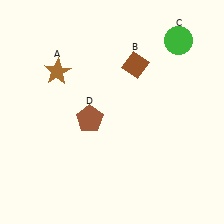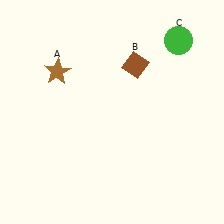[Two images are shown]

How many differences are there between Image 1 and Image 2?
There is 1 difference between the two images.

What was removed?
The brown pentagon (D) was removed in Image 2.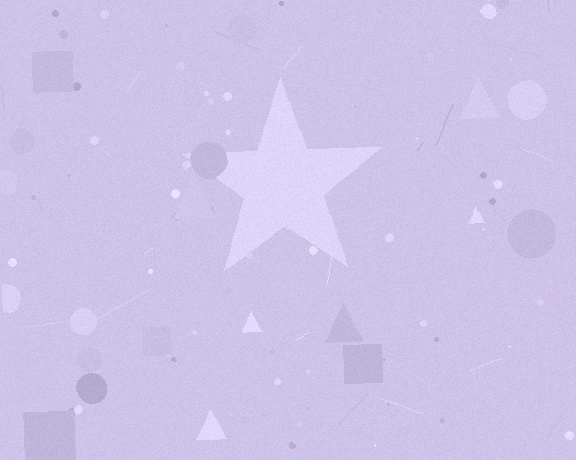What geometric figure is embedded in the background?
A star is embedded in the background.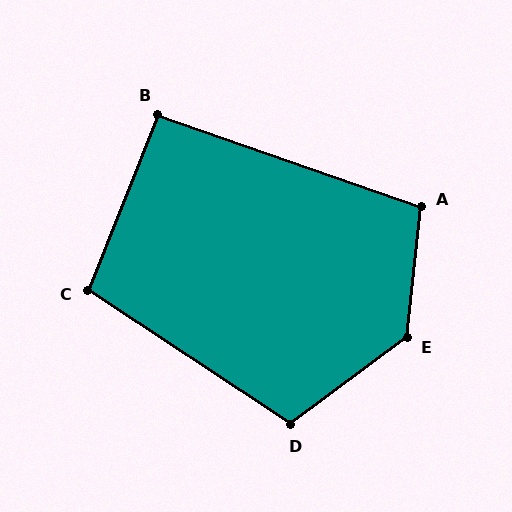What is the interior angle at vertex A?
Approximately 104 degrees (obtuse).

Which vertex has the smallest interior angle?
B, at approximately 93 degrees.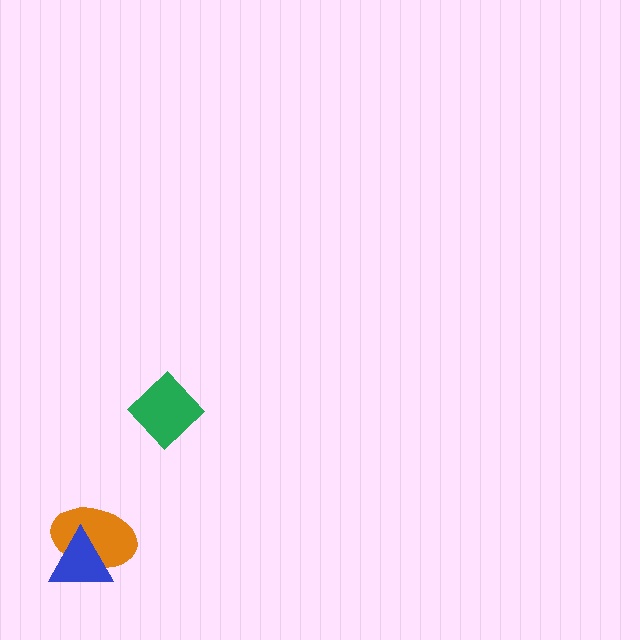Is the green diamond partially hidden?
No, no other shape covers it.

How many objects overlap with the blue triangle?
1 object overlaps with the blue triangle.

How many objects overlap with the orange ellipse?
1 object overlaps with the orange ellipse.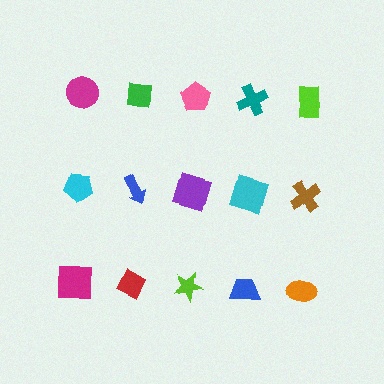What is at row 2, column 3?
A purple square.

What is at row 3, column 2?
A red diamond.